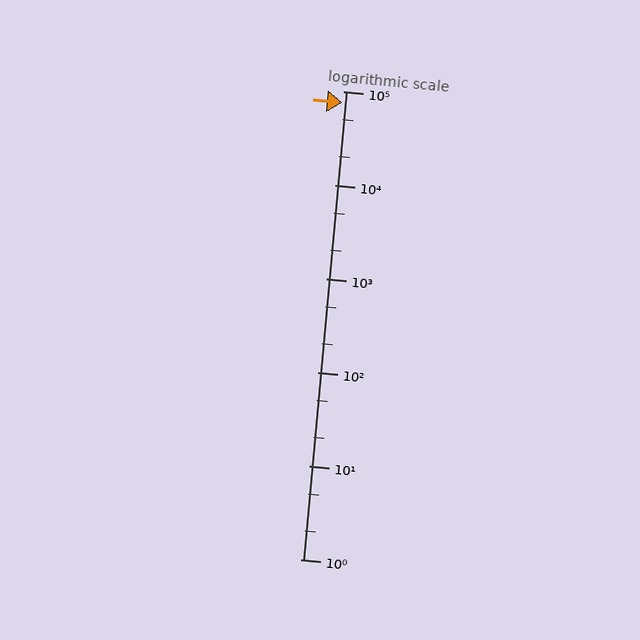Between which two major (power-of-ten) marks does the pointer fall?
The pointer is between 10000 and 100000.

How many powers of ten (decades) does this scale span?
The scale spans 5 decades, from 1 to 100000.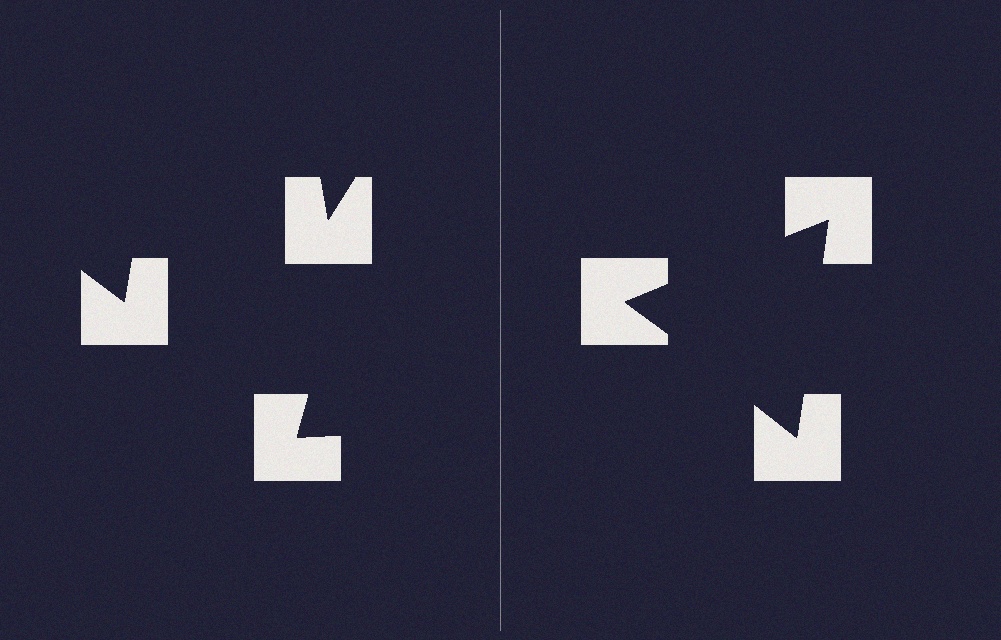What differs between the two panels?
The notched squares are positioned identically on both sides; only the wedge orientations differ. On the right they align to a triangle; on the left they are misaligned.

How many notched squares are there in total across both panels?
6 — 3 on each side.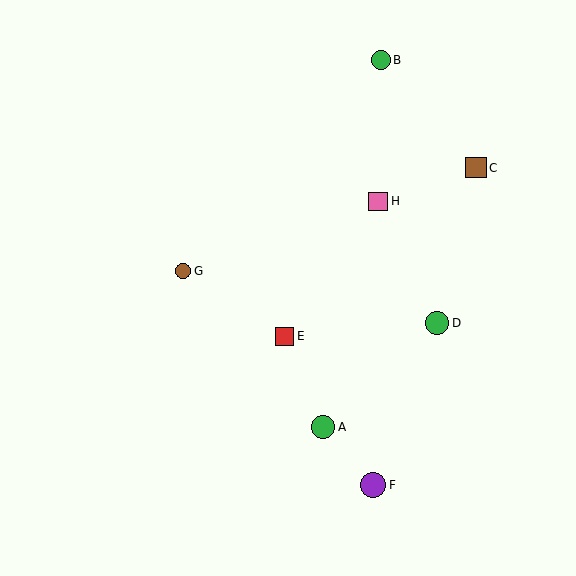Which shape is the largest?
The purple circle (labeled F) is the largest.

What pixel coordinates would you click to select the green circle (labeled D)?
Click at (437, 323) to select the green circle D.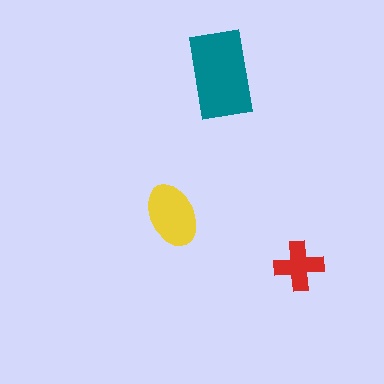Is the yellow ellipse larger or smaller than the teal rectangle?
Smaller.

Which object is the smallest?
The red cross.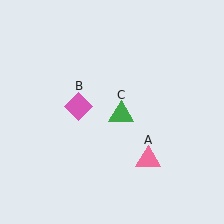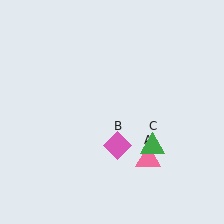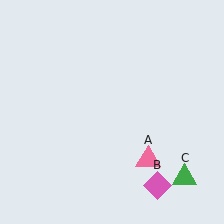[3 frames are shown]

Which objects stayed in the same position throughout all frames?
Pink triangle (object A) remained stationary.